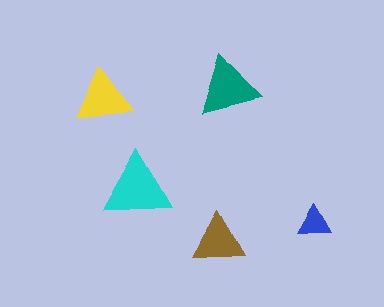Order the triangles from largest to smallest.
the cyan one, the teal one, the yellow one, the brown one, the blue one.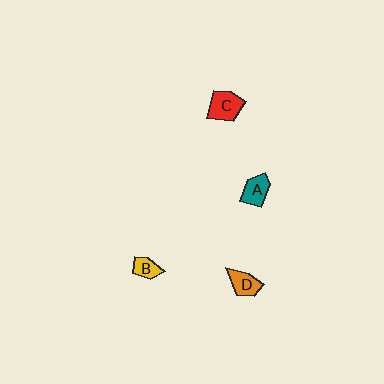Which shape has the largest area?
Shape C (red).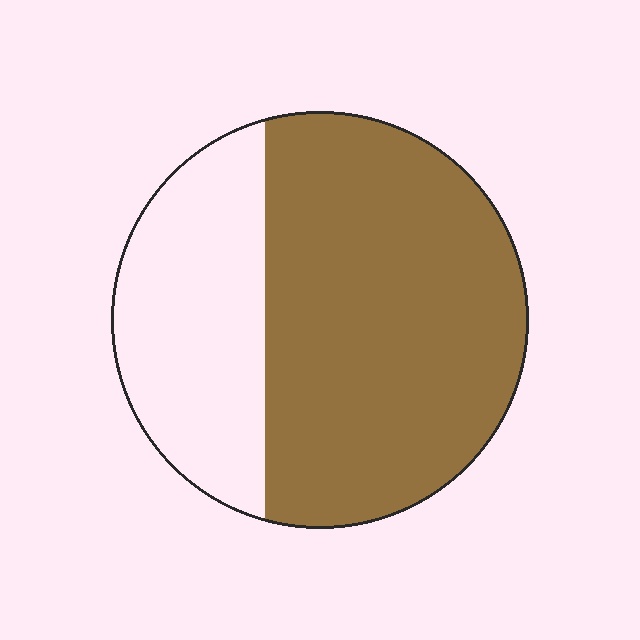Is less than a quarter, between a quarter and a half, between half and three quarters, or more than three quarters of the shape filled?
Between half and three quarters.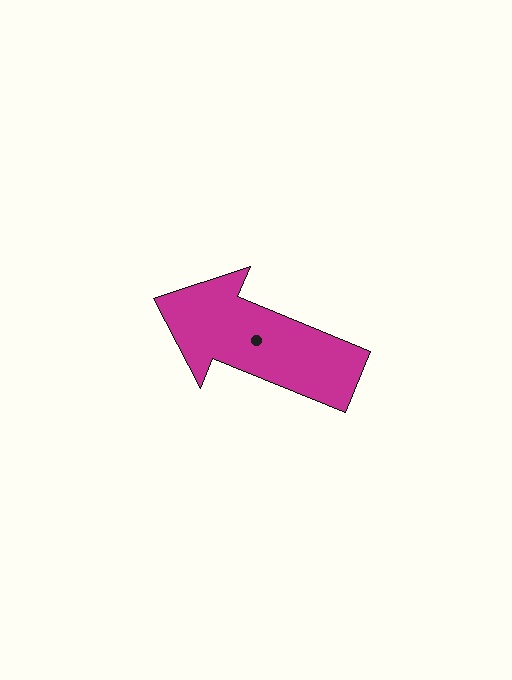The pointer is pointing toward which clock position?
Roughly 10 o'clock.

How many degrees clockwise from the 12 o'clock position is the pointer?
Approximately 292 degrees.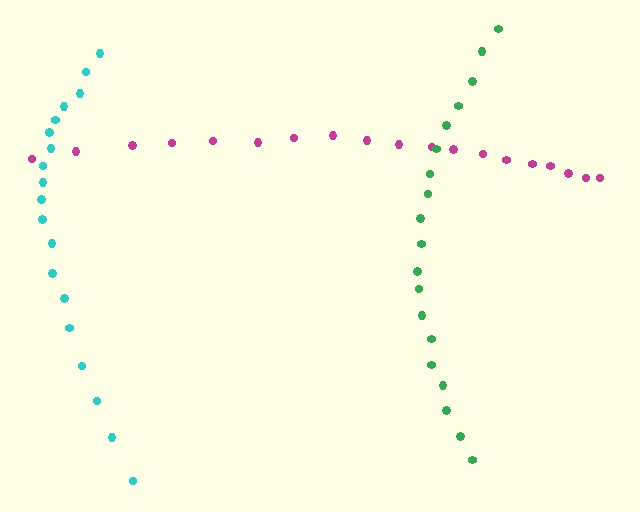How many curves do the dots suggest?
There are 3 distinct paths.